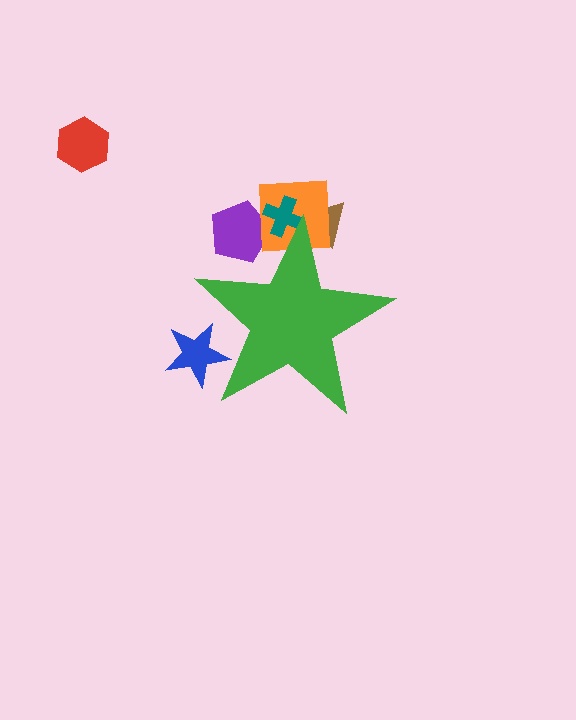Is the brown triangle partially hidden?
Yes, the brown triangle is partially hidden behind the green star.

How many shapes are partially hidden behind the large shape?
5 shapes are partially hidden.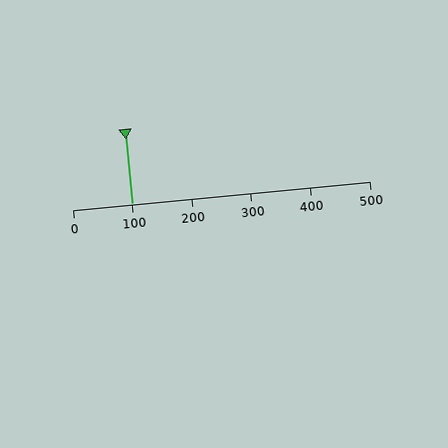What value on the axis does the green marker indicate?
The marker indicates approximately 100.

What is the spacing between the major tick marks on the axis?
The major ticks are spaced 100 apart.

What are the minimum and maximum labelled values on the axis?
The axis runs from 0 to 500.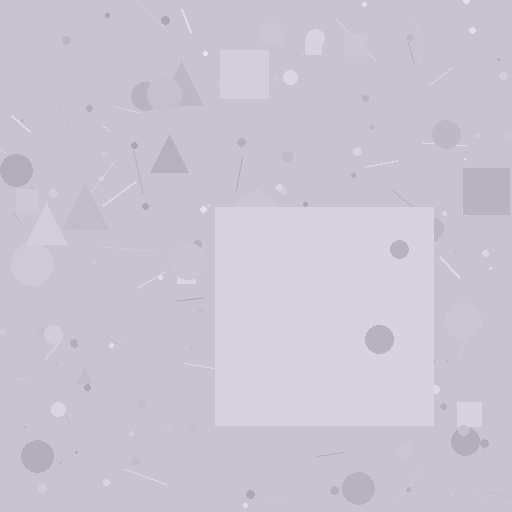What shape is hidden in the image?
A square is hidden in the image.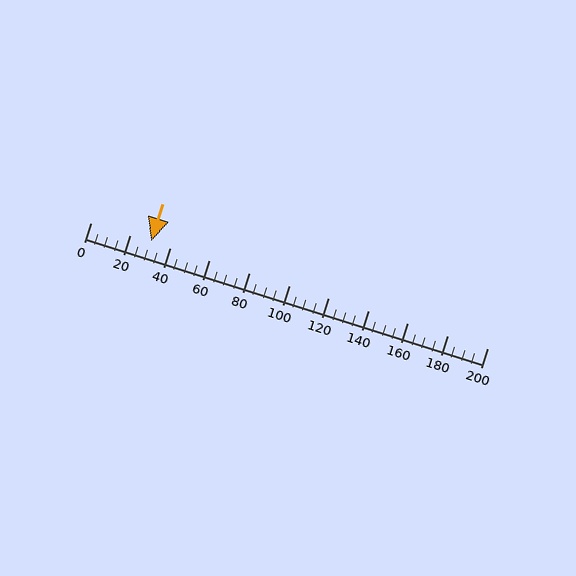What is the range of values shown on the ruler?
The ruler shows values from 0 to 200.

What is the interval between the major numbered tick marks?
The major tick marks are spaced 20 units apart.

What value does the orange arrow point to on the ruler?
The orange arrow points to approximately 30.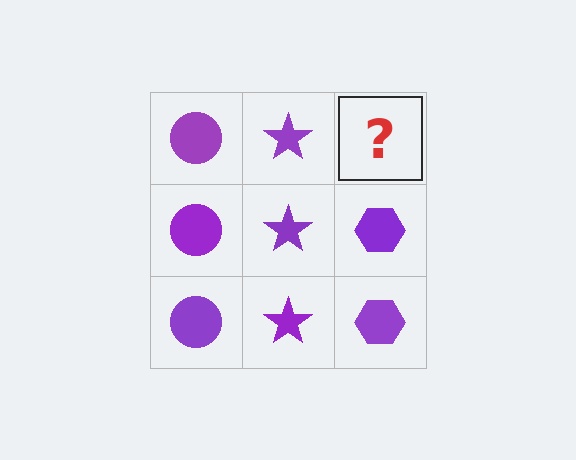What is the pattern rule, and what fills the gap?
The rule is that each column has a consistent shape. The gap should be filled with a purple hexagon.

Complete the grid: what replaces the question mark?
The question mark should be replaced with a purple hexagon.